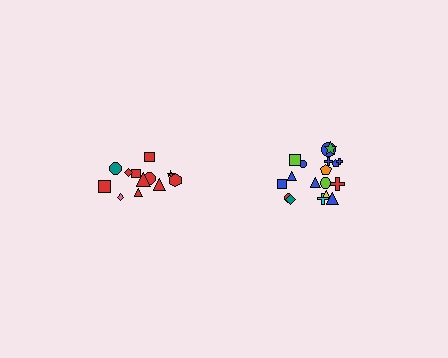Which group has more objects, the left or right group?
The right group.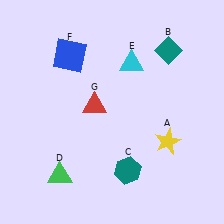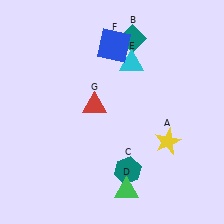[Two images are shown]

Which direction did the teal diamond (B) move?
The teal diamond (B) moved left.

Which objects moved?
The objects that moved are: the teal diamond (B), the green triangle (D), the blue square (F).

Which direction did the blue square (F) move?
The blue square (F) moved right.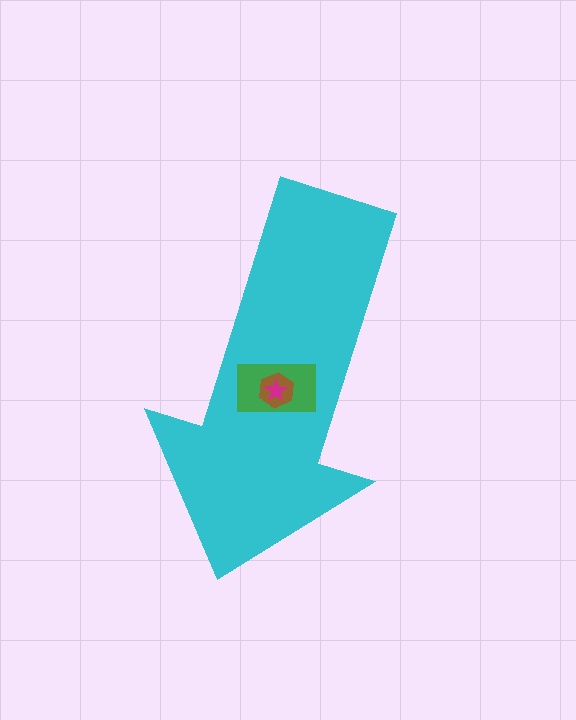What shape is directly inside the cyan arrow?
The green rectangle.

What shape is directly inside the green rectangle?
The brown hexagon.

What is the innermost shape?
The magenta star.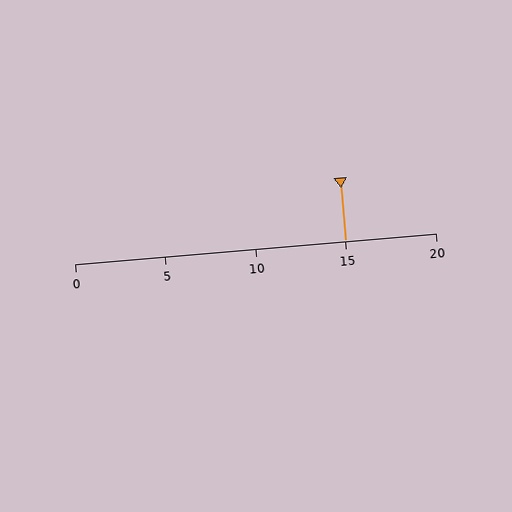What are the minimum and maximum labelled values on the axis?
The axis runs from 0 to 20.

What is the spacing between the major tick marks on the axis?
The major ticks are spaced 5 apart.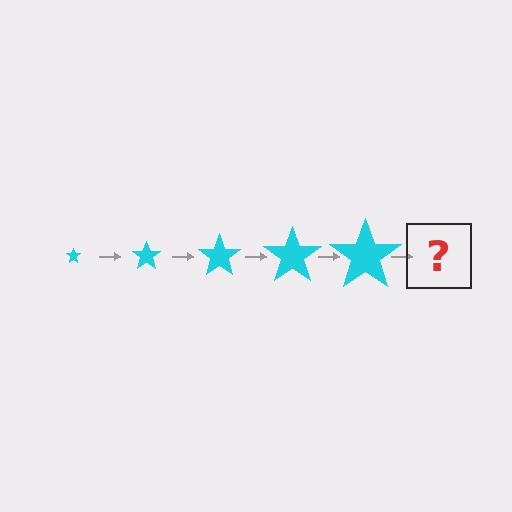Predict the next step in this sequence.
The next step is a cyan star, larger than the previous one.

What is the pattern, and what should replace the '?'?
The pattern is that the star gets progressively larger each step. The '?' should be a cyan star, larger than the previous one.